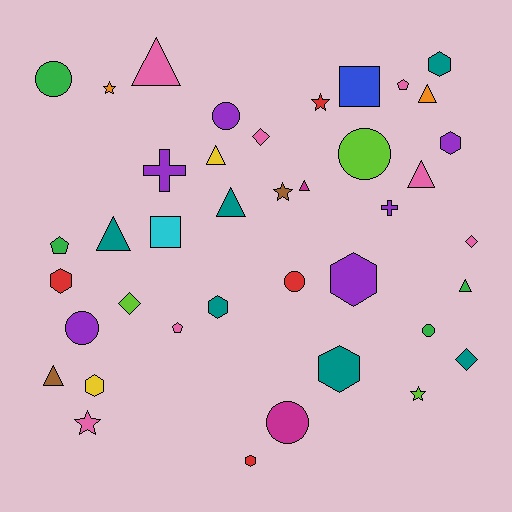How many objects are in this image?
There are 40 objects.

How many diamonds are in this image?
There are 4 diamonds.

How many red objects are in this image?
There are 4 red objects.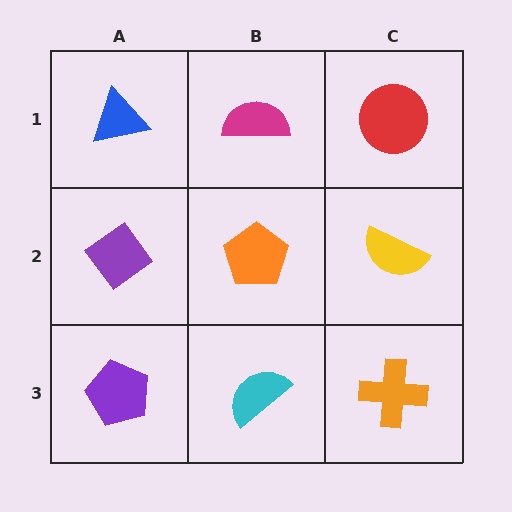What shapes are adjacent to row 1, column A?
A purple diamond (row 2, column A), a magenta semicircle (row 1, column B).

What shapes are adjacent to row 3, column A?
A purple diamond (row 2, column A), a cyan semicircle (row 3, column B).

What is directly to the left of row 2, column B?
A purple diamond.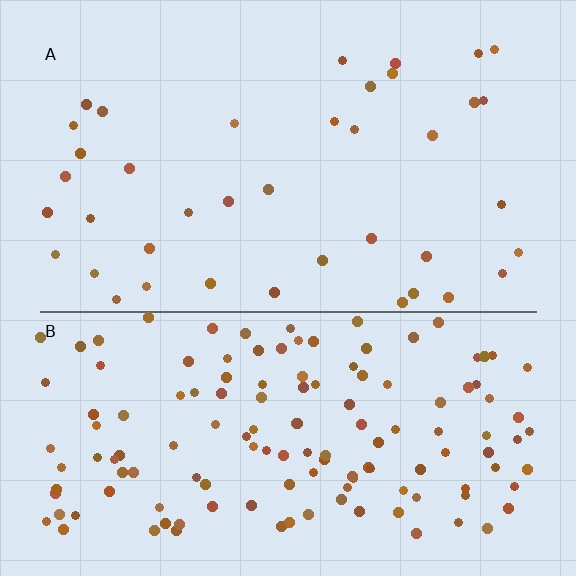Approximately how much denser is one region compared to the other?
Approximately 3.5× — region B over region A.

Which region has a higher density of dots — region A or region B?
B (the bottom).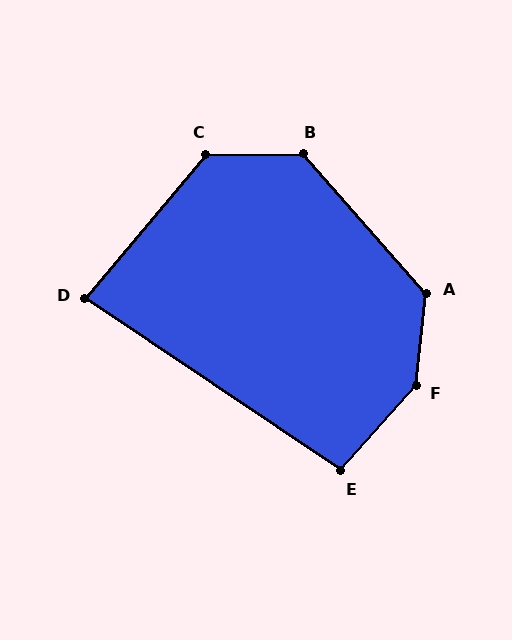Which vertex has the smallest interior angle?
D, at approximately 84 degrees.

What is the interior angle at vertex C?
Approximately 131 degrees (obtuse).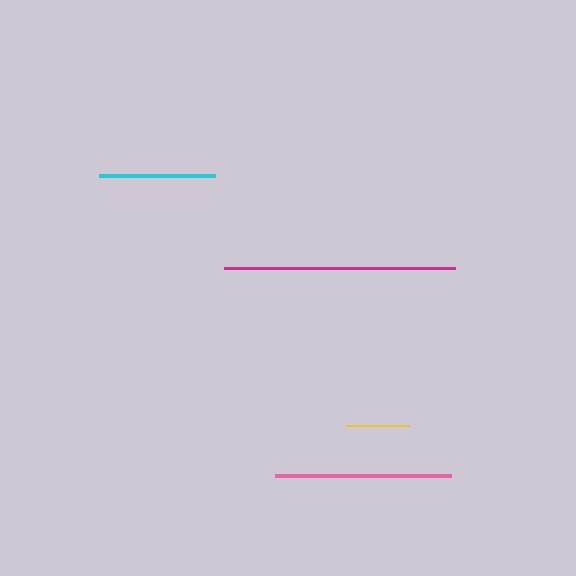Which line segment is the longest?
The magenta line is the longest at approximately 231 pixels.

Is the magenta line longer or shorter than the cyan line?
The magenta line is longer than the cyan line.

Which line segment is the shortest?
The yellow line is the shortest at approximately 64 pixels.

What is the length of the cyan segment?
The cyan segment is approximately 116 pixels long.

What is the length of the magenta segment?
The magenta segment is approximately 231 pixels long.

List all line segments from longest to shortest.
From longest to shortest: magenta, pink, cyan, yellow.